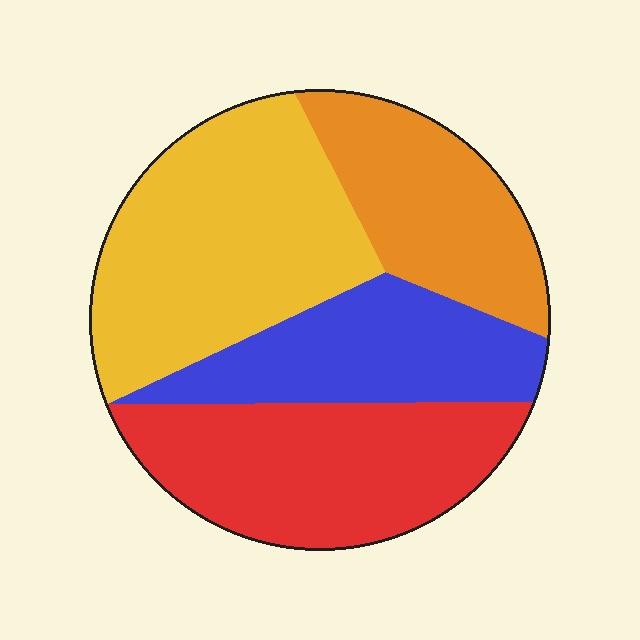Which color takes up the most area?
Yellow, at roughly 35%.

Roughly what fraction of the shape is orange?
Orange covers roughly 20% of the shape.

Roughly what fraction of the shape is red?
Red takes up about one quarter (1/4) of the shape.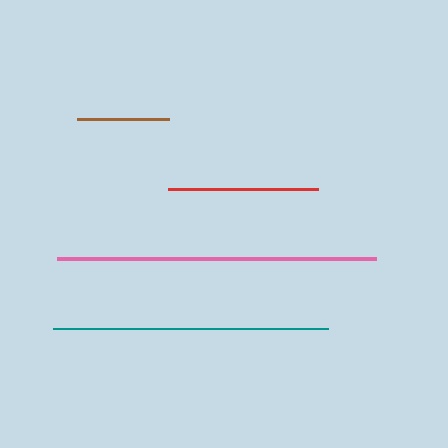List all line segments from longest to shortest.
From longest to shortest: pink, teal, red, brown.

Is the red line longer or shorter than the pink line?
The pink line is longer than the red line.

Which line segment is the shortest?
The brown line is the shortest at approximately 92 pixels.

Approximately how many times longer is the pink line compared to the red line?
The pink line is approximately 2.1 times the length of the red line.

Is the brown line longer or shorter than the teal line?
The teal line is longer than the brown line.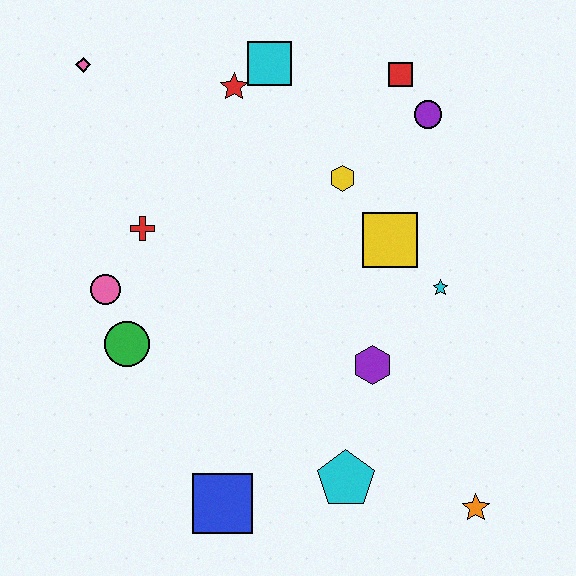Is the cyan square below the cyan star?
No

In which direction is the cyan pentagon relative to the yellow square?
The cyan pentagon is below the yellow square.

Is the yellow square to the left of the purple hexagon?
No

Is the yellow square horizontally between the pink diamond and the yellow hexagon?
No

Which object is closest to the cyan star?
The yellow square is closest to the cyan star.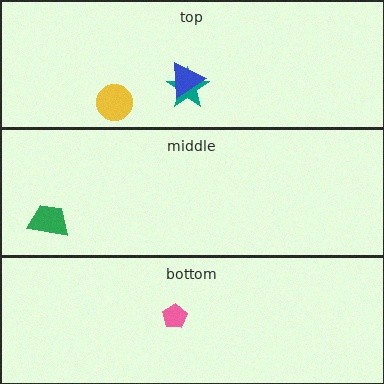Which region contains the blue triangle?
The top region.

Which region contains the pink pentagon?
The bottom region.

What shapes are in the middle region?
The green trapezoid.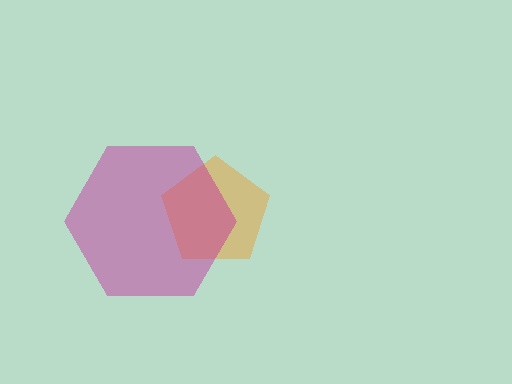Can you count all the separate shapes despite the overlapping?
Yes, there are 2 separate shapes.